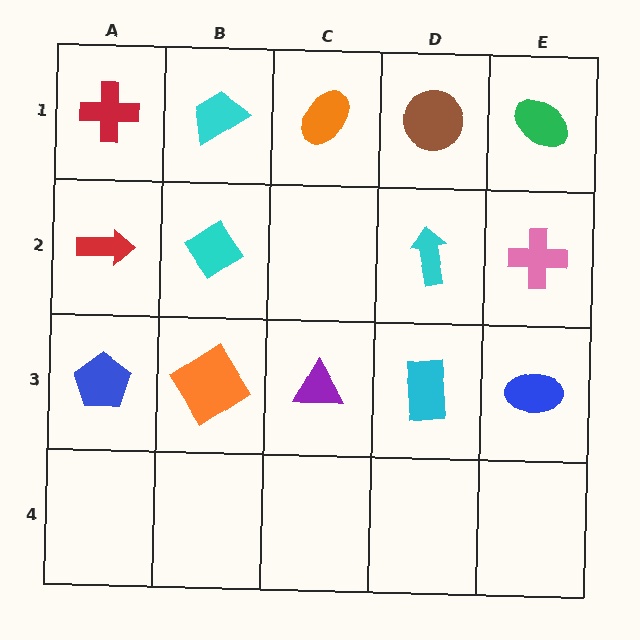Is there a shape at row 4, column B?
No, that cell is empty.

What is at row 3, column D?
A cyan rectangle.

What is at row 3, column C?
A purple triangle.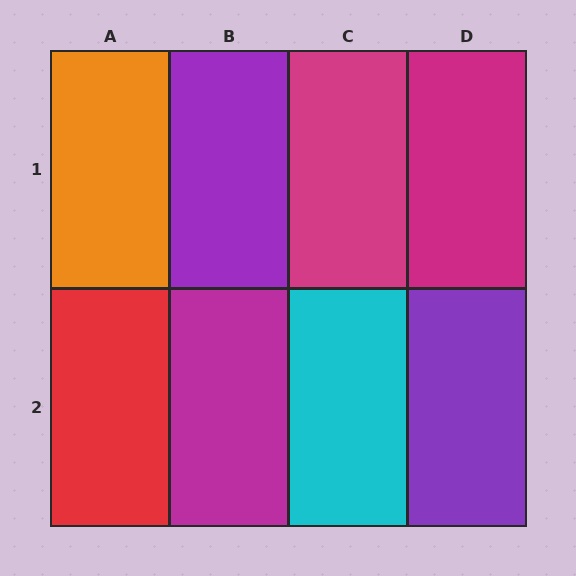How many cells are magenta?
3 cells are magenta.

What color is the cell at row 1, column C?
Magenta.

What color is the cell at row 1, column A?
Orange.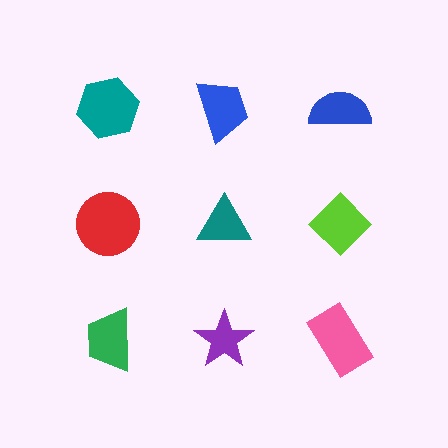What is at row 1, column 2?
A blue trapezoid.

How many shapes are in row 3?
3 shapes.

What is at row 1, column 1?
A teal hexagon.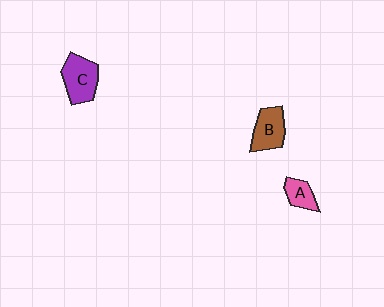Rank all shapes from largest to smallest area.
From largest to smallest: C (purple), B (brown), A (pink).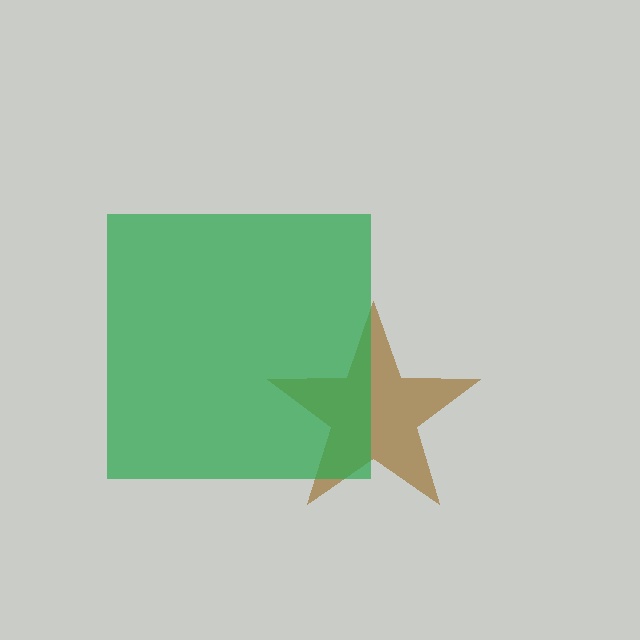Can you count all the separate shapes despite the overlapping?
Yes, there are 2 separate shapes.